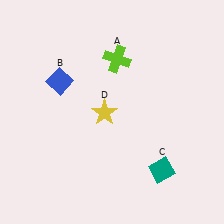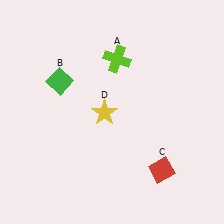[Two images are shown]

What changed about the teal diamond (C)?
In Image 1, C is teal. In Image 2, it changed to red.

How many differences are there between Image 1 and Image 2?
There are 2 differences between the two images.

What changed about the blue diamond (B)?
In Image 1, B is blue. In Image 2, it changed to green.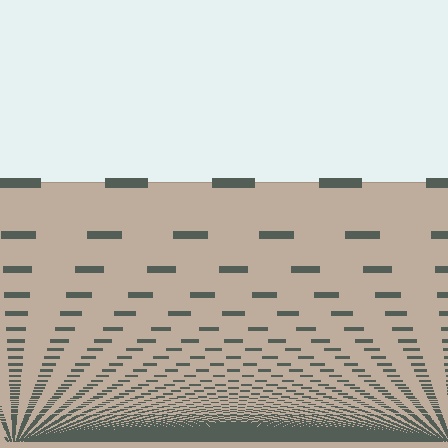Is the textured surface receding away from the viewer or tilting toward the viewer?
The surface appears to tilt toward the viewer. Texture elements get larger and sparser toward the top.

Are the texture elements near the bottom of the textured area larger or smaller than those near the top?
Smaller. The gradient is inverted — elements near the bottom are smaller and denser.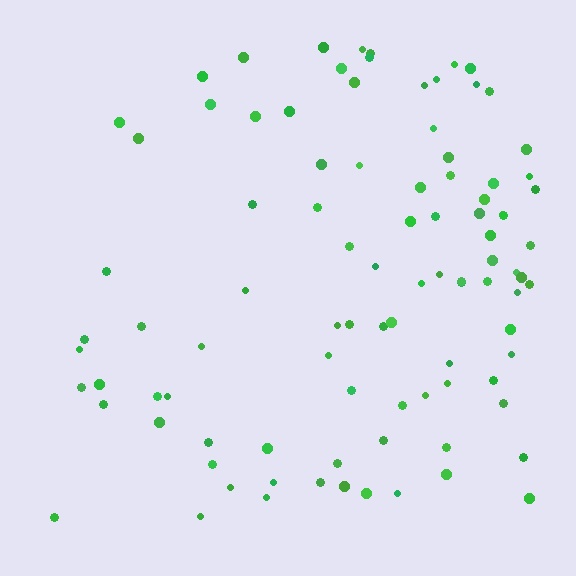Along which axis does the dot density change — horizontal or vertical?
Horizontal.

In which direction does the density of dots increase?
From left to right, with the right side densest.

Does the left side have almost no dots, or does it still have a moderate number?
Still a moderate number, just noticeably fewer than the right.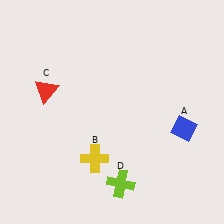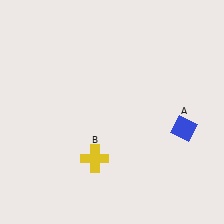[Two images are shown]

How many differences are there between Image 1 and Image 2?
There are 2 differences between the two images.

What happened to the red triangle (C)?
The red triangle (C) was removed in Image 2. It was in the top-left area of Image 1.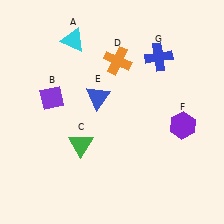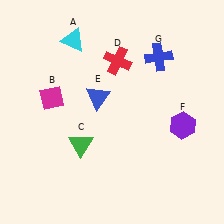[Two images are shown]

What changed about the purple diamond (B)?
In Image 1, B is purple. In Image 2, it changed to magenta.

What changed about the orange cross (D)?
In Image 1, D is orange. In Image 2, it changed to red.